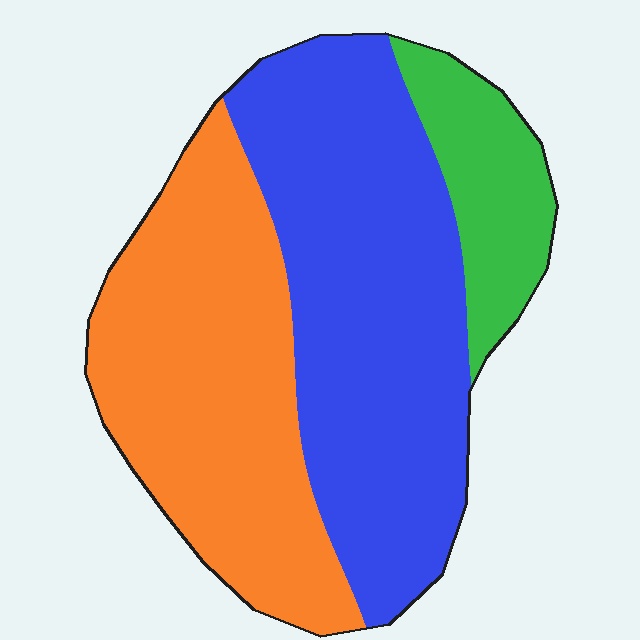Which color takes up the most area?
Blue, at roughly 45%.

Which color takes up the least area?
Green, at roughly 15%.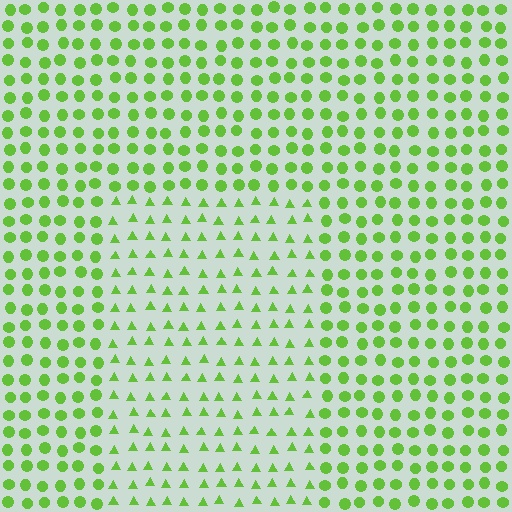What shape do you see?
I see a rectangle.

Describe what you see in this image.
The image is filled with small lime elements arranged in a uniform grid. A rectangle-shaped region contains triangles, while the surrounding area contains circles. The boundary is defined purely by the change in element shape.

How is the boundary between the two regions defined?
The boundary is defined by a change in element shape: triangles inside vs. circles outside. All elements share the same color and spacing.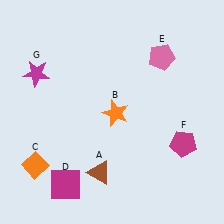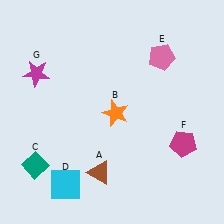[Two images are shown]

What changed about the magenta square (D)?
In Image 1, D is magenta. In Image 2, it changed to cyan.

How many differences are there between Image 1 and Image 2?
There are 2 differences between the two images.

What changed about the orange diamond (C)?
In Image 1, C is orange. In Image 2, it changed to teal.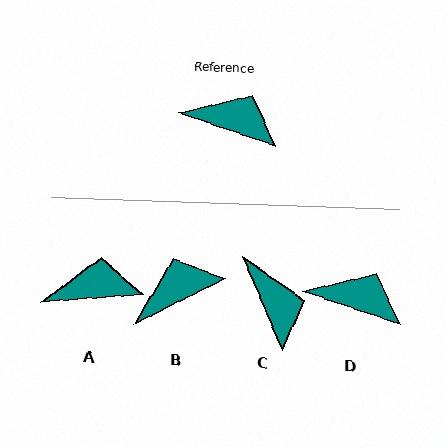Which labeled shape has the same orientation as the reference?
D.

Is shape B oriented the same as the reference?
No, it is off by about 46 degrees.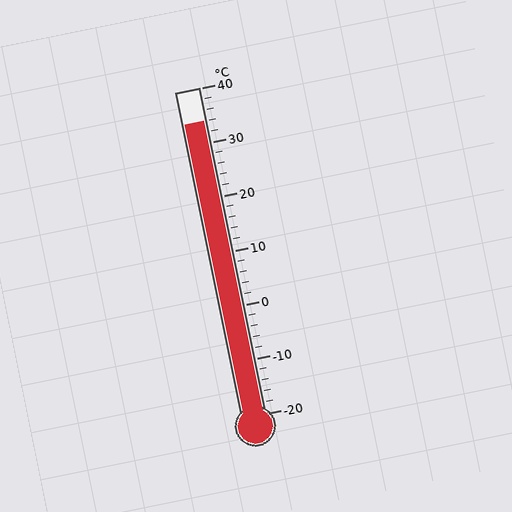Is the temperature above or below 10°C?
The temperature is above 10°C.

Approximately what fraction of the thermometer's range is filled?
The thermometer is filled to approximately 90% of its range.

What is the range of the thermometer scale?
The thermometer scale ranges from -20°C to 40°C.